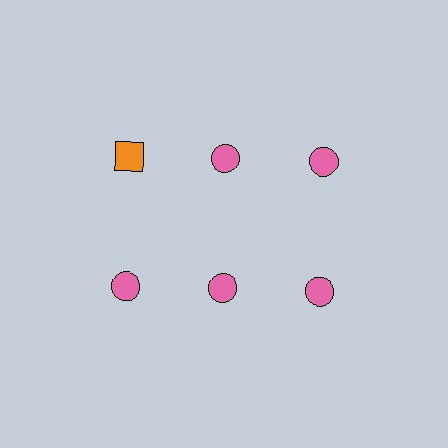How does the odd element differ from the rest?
It differs in both color (orange instead of pink) and shape (square instead of circle).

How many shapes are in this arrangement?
There are 6 shapes arranged in a grid pattern.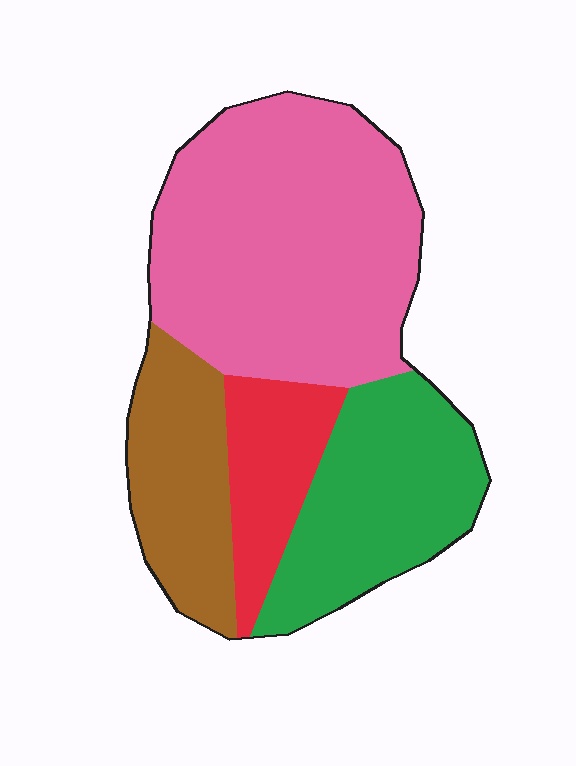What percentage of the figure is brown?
Brown covers 17% of the figure.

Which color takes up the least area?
Red, at roughly 15%.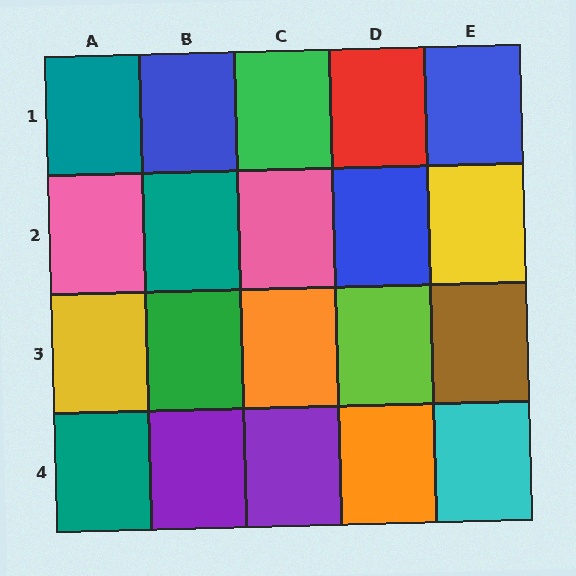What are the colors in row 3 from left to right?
Yellow, green, orange, lime, brown.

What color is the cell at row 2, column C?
Pink.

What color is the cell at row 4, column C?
Purple.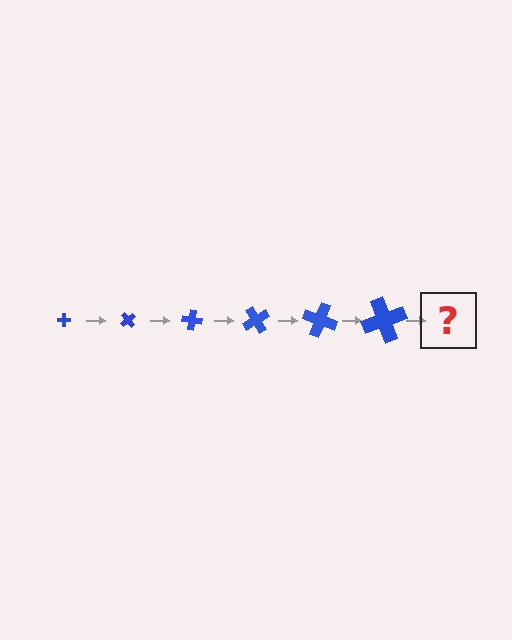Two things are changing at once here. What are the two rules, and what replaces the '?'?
The two rules are that the cross grows larger each step and it rotates 50 degrees each step. The '?' should be a cross, larger than the previous one and rotated 300 degrees from the start.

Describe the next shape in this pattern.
It should be a cross, larger than the previous one and rotated 300 degrees from the start.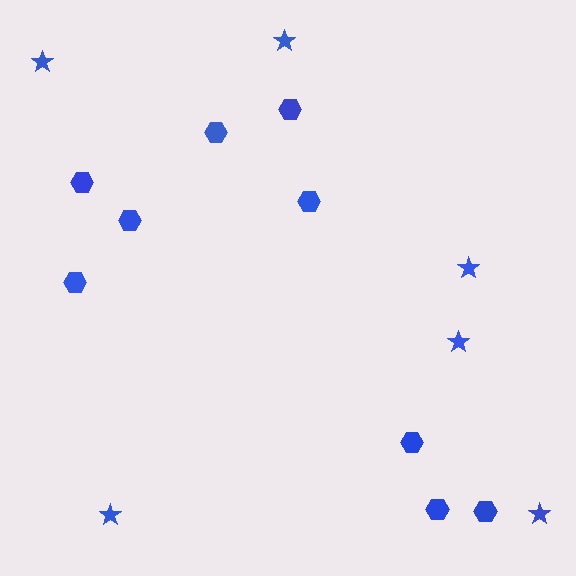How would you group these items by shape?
There are 2 groups: one group of hexagons (9) and one group of stars (6).